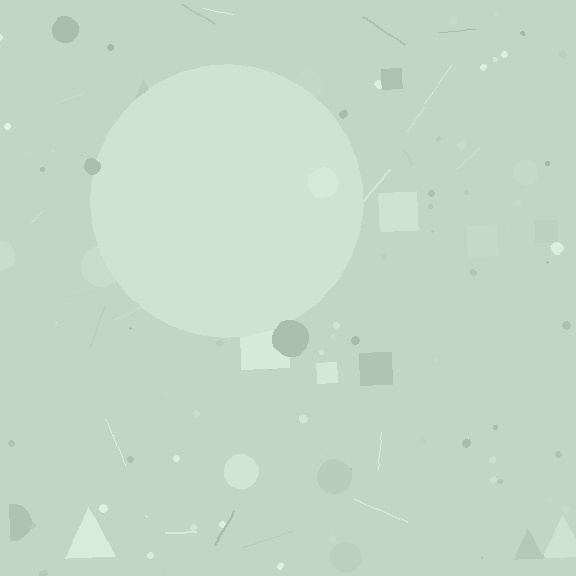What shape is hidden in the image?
A circle is hidden in the image.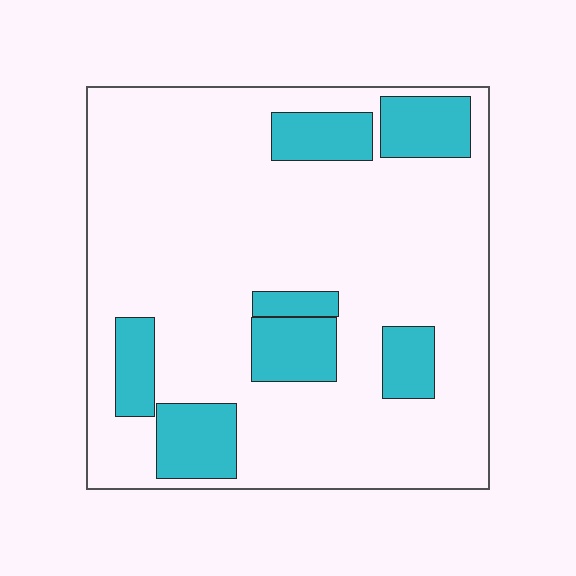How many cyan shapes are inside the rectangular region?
7.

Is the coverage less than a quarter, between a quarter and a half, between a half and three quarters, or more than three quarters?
Less than a quarter.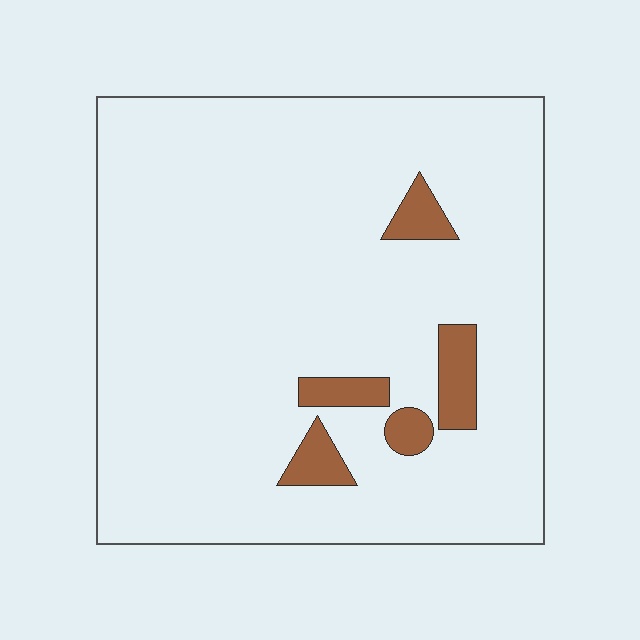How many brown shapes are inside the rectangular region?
5.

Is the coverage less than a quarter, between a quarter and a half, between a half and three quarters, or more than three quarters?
Less than a quarter.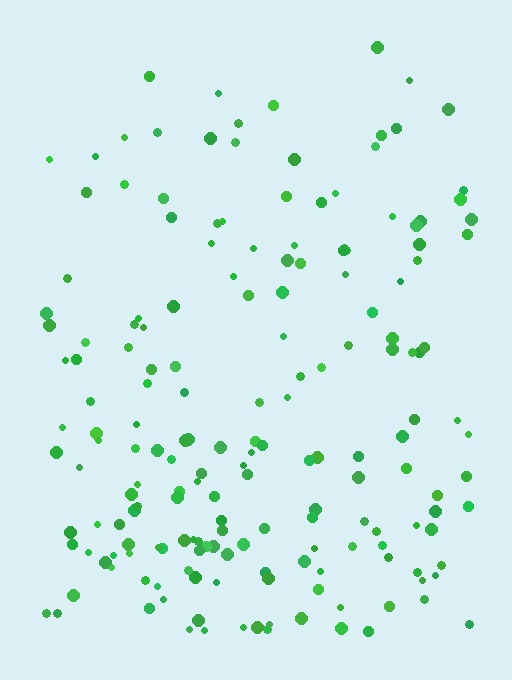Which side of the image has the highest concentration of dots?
The bottom.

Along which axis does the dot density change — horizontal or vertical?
Vertical.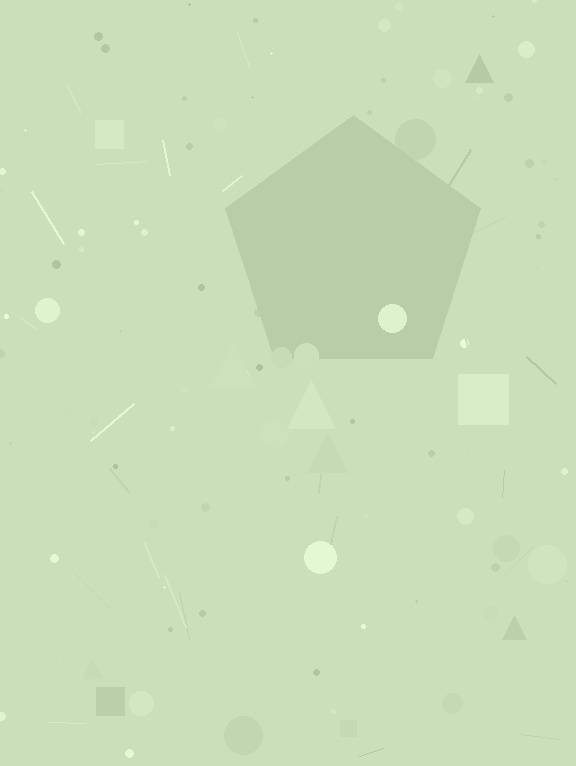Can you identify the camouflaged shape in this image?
The camouflaged shape is a pentagon.